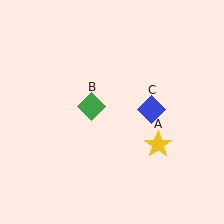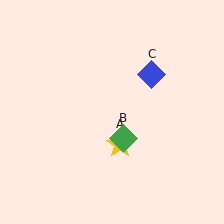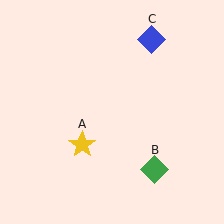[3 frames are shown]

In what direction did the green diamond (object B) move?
The green diamond (object B) moved down and to the right.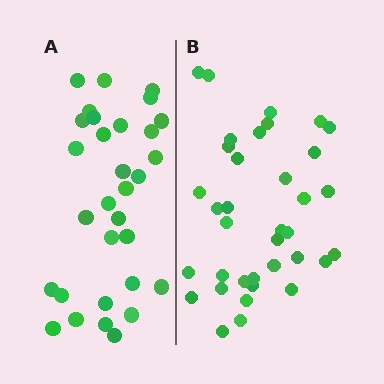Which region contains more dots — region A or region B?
Region B (the right region) has more dots.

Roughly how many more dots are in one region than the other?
Region B has about 5 more dots than region A.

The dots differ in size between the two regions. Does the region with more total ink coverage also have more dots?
No. Region A has more total ink coverage because its dots are larger, but region B actually contains more individual dots. Total area can be misleading — the number of items is what matters here.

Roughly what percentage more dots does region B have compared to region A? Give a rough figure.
About 15% more.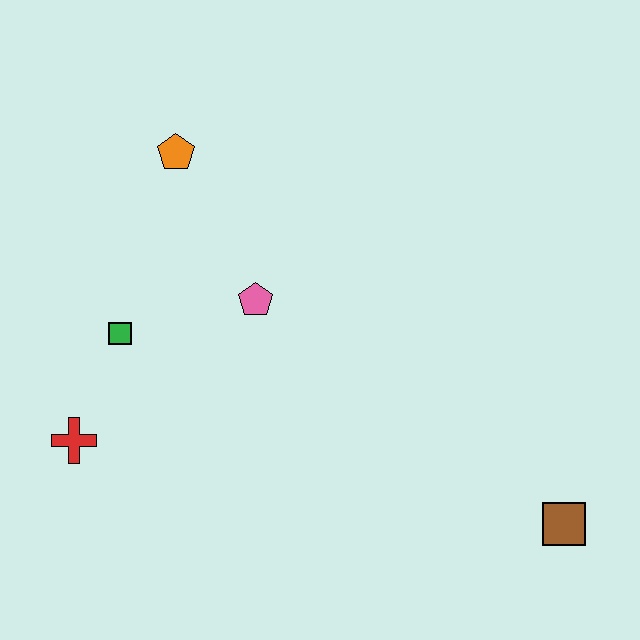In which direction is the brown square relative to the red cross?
The brown square is to the right of the red cross.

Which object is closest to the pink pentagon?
The green square is closest to the pink pentagon.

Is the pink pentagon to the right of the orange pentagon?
Yes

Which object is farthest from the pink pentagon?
The brown square is farthest from the pink pentagon.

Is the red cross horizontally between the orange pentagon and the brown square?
No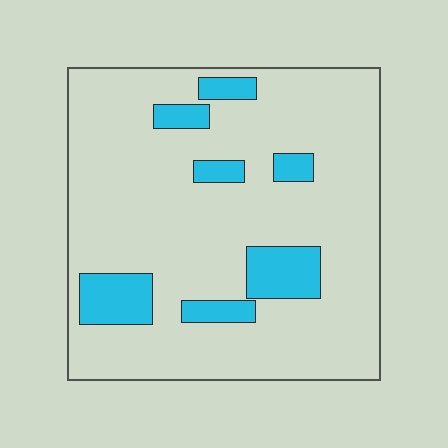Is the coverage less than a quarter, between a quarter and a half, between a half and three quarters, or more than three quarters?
Less than a quarter.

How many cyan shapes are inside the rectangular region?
7.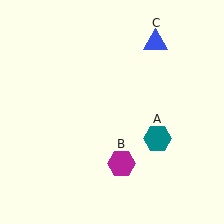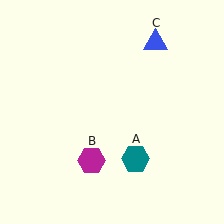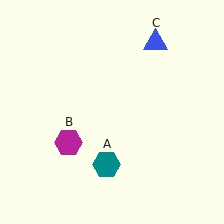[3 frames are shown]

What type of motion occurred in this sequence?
The teal hexagon (object A), magenta hexagon (object B) rotated clockwise around the center of the scene.